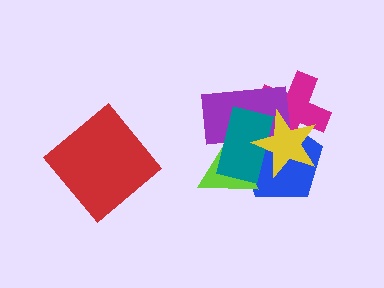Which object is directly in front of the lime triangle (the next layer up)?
The purple rectangle is directly in front of the lime triangle.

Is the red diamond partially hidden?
No, no other shape covers it.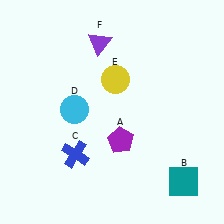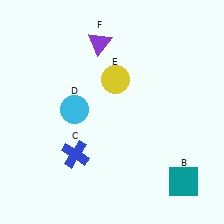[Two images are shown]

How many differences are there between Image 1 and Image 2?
There is 1 difference between the two images.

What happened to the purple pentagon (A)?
The purple pentagon (A) was removed in Image 2. It was in the bottom-right area of Image 1.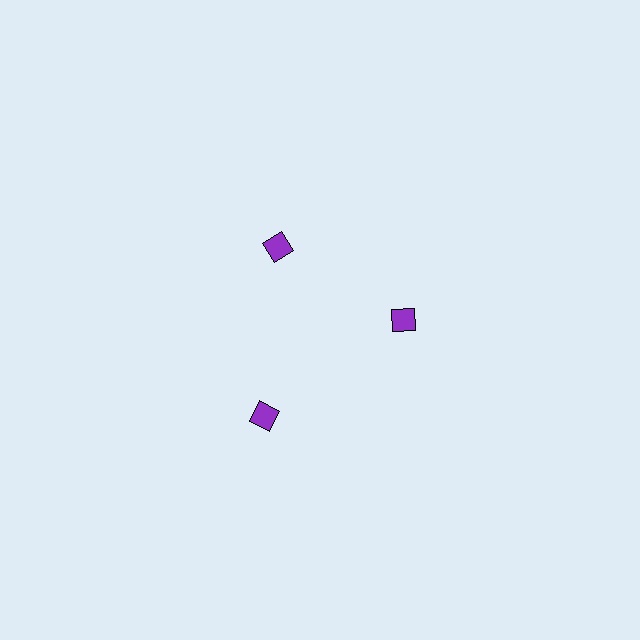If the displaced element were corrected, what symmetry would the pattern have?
It would have 3-fold rotational symmetry — the pattern would map onto itself every 120 degrees.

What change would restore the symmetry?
The symmetry would be restored by moving it inward, back onto the ring so that all 3 diamonds sit at equal angles and equal distance from the center.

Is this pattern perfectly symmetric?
No. The 3 purple diamonds are arranged in a ring, but one element near the 7 o'clock position is pushed outward from the center, breaking the 3-fold rotational symmetry.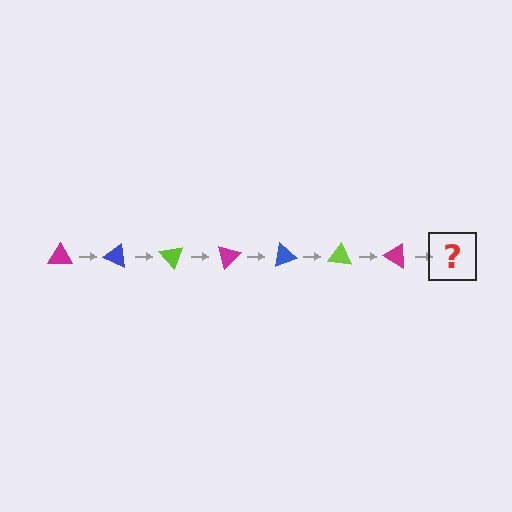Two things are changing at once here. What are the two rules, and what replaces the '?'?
The two rules are that it rotates 25 degrees each step and the color cycles through magenta, blue, and lime. The '?' should be a blue triangle, rotated 175 degrees from the start.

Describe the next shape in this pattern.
It should be a blue triangle, rotated 175 degrees from the start.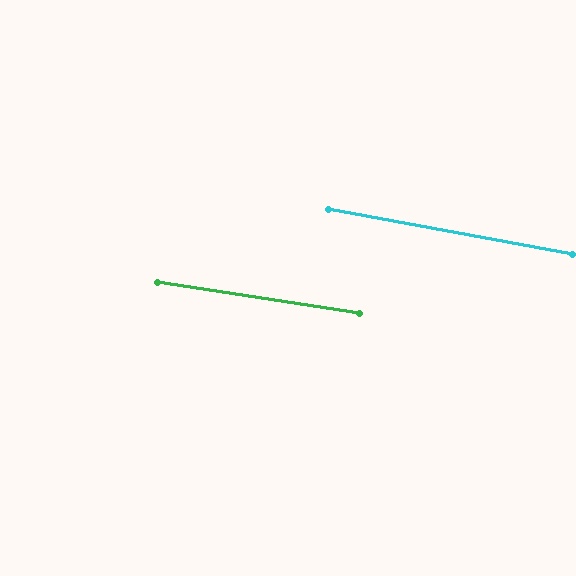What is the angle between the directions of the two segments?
Approximately 2 degrees.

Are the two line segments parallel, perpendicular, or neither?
Parallel — their directions differ by only 1.8°.